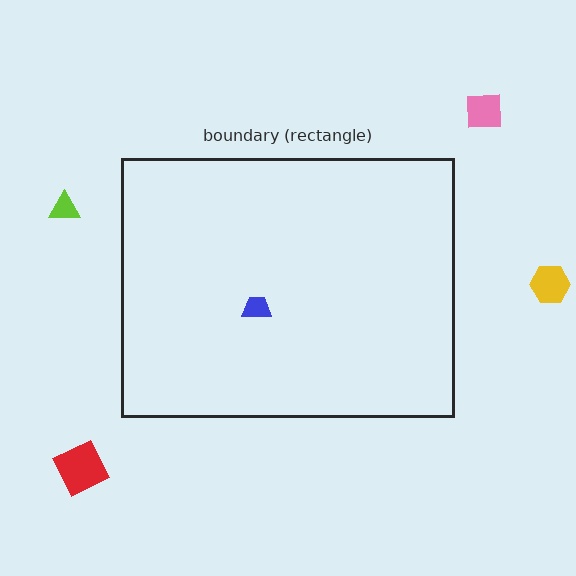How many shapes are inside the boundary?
1 inside, 4 outside.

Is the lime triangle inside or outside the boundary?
Outside.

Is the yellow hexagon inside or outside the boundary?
Outside.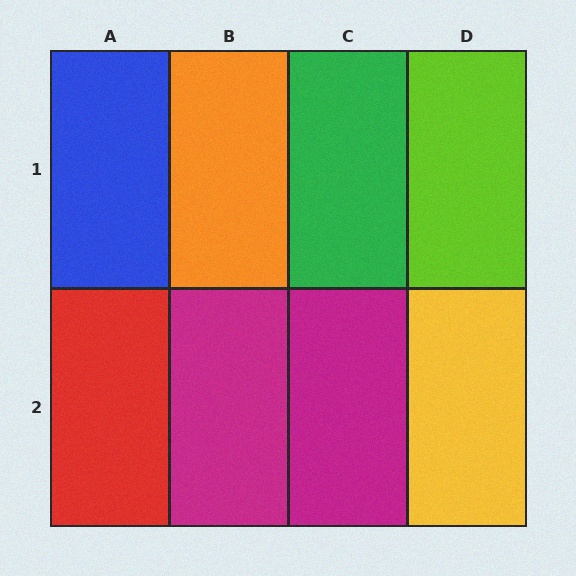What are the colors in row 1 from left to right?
Blue, orange, green, lime.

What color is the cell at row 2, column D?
Yellow.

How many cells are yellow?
1 cell is yellow.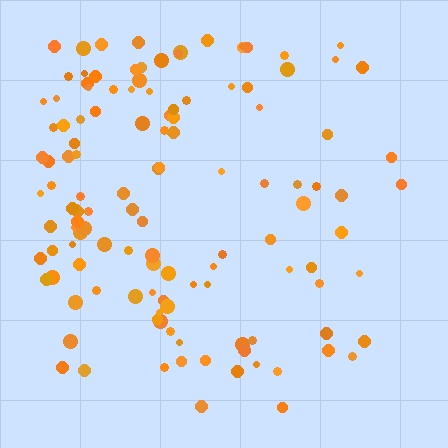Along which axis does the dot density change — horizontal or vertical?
Horizontal.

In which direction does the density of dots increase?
From right to left, with the left side densest.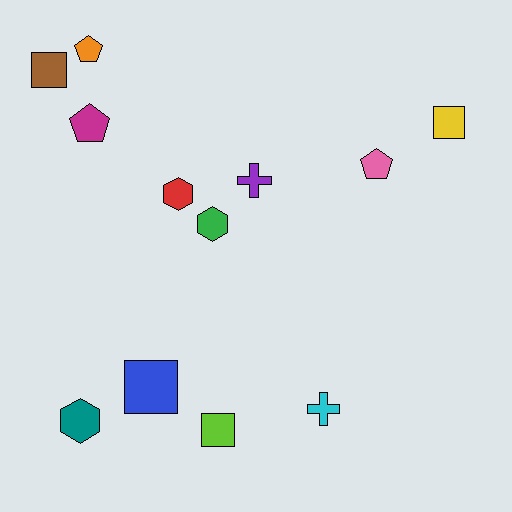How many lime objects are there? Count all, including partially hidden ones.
There is 1 lime object.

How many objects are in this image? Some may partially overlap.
There are 12 objects.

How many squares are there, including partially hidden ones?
There are 4 squares.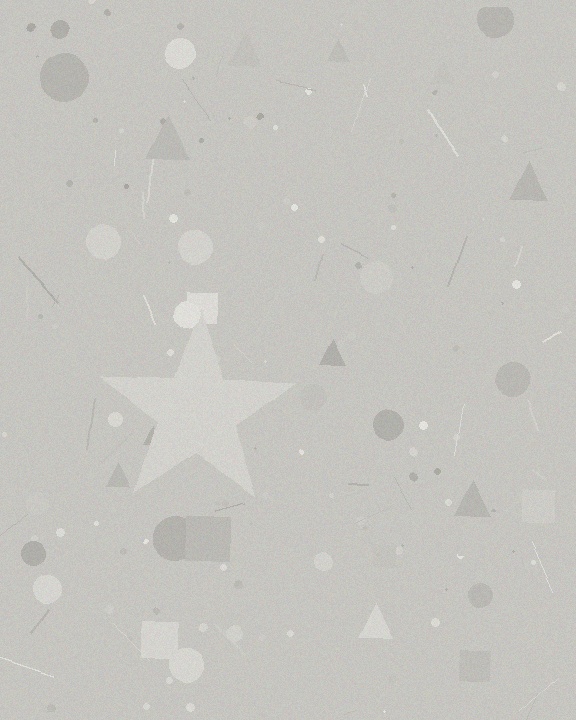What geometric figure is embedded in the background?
A star is embedded in the background.